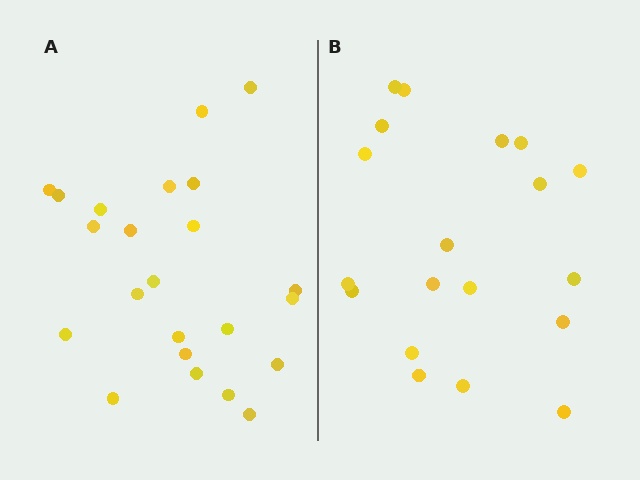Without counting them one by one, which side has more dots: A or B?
Region A (the left region) has more dots.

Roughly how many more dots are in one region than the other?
Region A has about 4 more dots than region B.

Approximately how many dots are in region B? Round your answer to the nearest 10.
About 20 dots. (The exact count is 19, which rounds to 20.)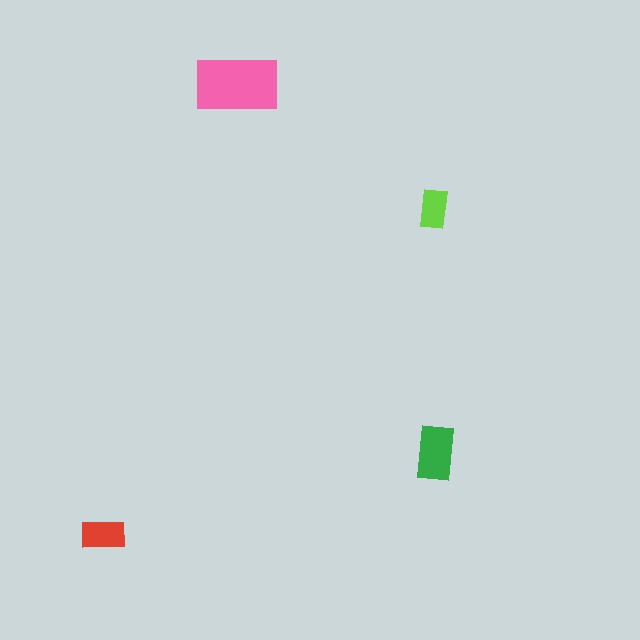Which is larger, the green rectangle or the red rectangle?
The green one.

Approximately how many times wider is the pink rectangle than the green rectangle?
About 1.5 times wider.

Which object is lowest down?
The red rectangle is bottommost.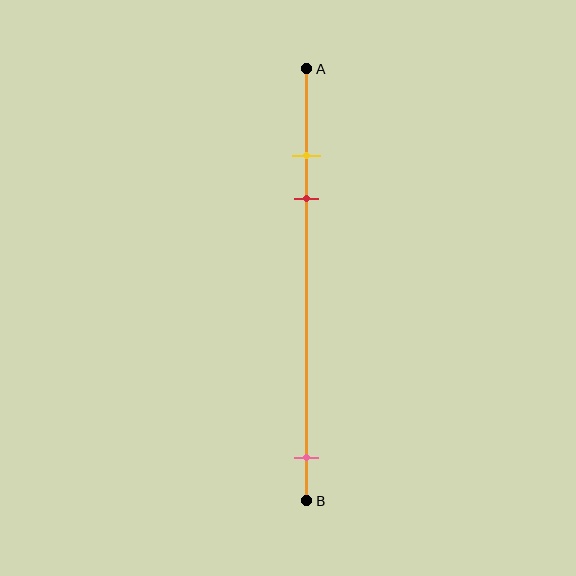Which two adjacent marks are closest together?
The yellow and red marks are the closest adjacent pair.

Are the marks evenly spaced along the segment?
No, the marks are not evenly spaced.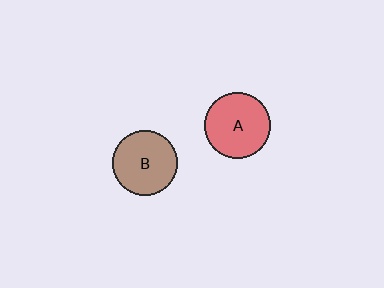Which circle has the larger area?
Circle A (red).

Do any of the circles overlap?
No, none of the circles overlap.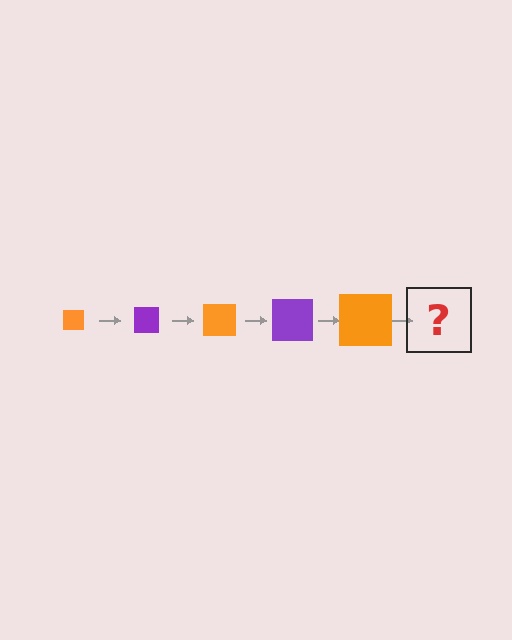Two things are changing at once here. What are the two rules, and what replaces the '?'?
The two rules are that the square grows larger each step and the color cycles through orange and purple. The '?' should be a purple square, larger than the previous one.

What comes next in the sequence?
The next element should be a purple square, larger than the previous one.